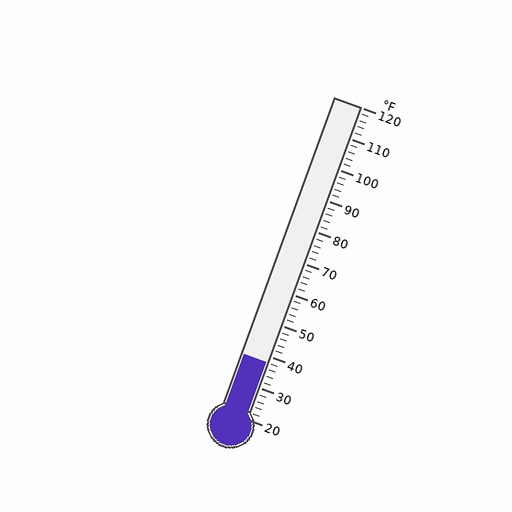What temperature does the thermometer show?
The thermometer shows approximately 38°F.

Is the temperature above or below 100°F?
The temperature is below 100°F.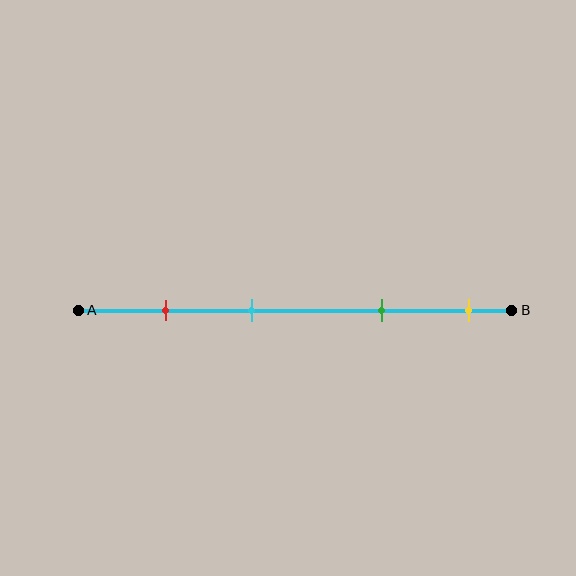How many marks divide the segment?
There are 4 marks dividing the segment.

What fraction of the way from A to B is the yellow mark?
The yellow mark is approximately 90% (0.9) of the way from A to B.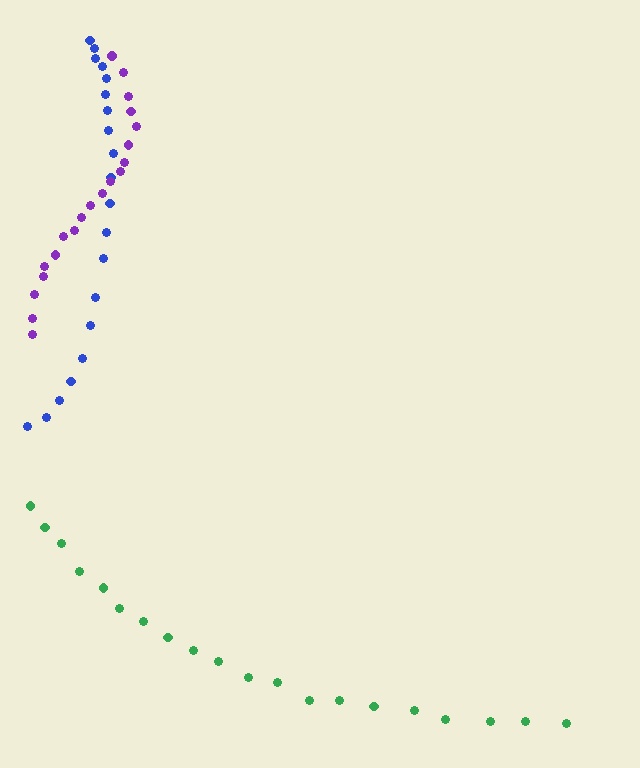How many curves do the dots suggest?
There are 3 distinct paths.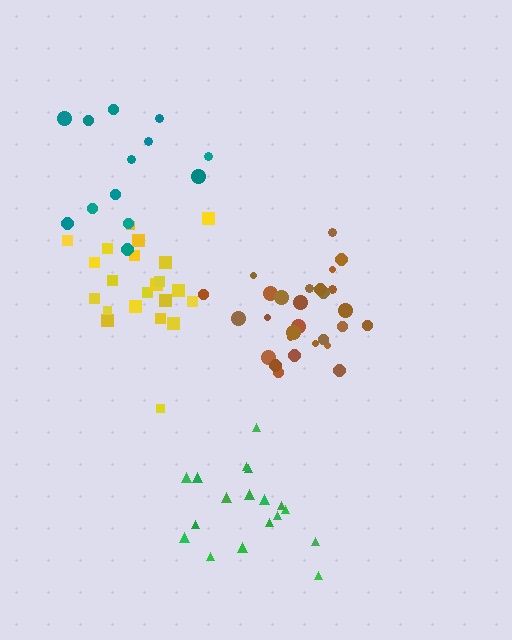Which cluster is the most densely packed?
Yellow.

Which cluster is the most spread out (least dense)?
Teal.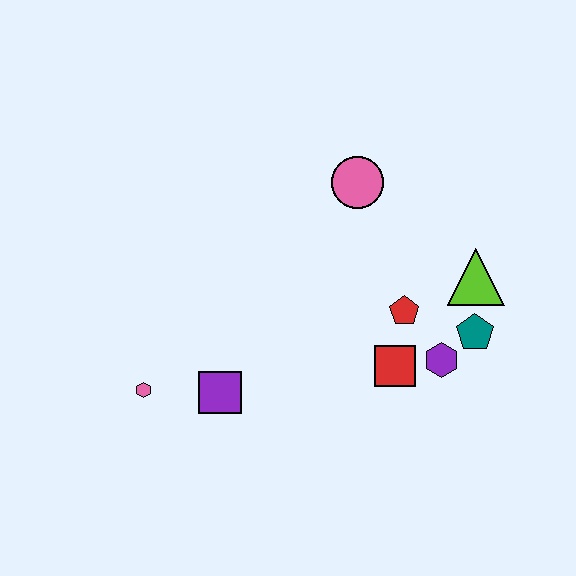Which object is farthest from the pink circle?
The pink hexagon is farthest from the pink circle.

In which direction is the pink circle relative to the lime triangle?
The pink circle is to the left of the lime triangle.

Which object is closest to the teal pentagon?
The purple hexagon is closest to the teal pentagon.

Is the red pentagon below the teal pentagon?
No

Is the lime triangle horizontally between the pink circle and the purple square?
No